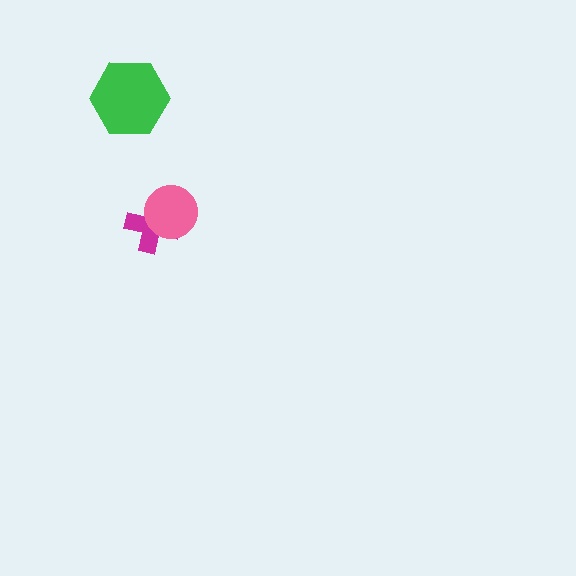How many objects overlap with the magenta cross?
1 object overlaps with the magenta cross.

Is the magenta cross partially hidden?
Yes, it is partially covered by another shape.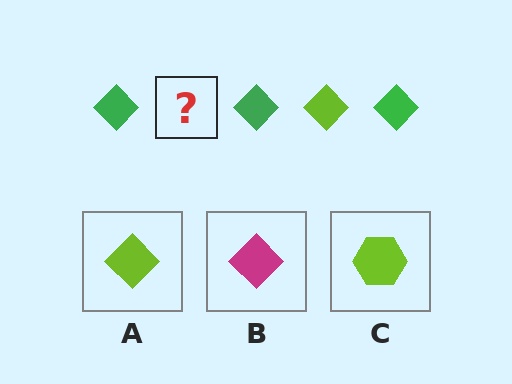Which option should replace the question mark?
Option A.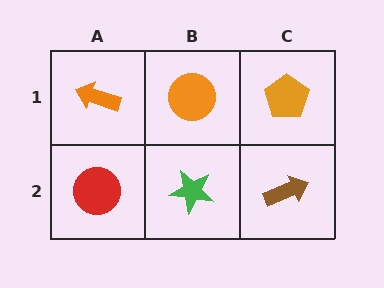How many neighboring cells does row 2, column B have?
3.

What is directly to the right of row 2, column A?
A green star.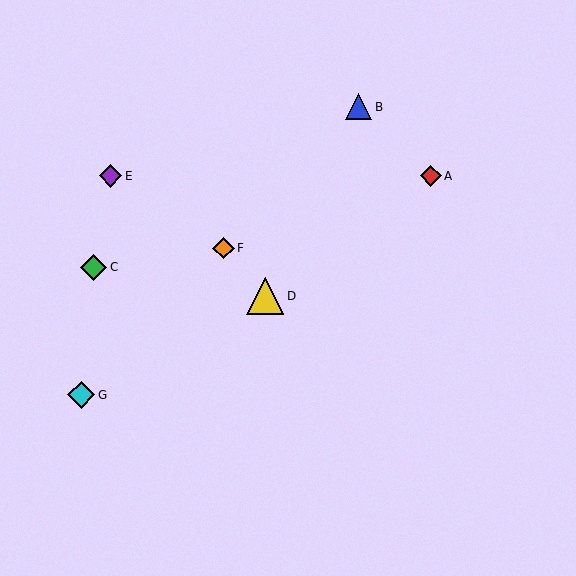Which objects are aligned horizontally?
Objects A, E are aligned horizontally.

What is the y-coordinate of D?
Object D is at y≈296.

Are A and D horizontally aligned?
No, A is at y≈176 and D is at y≈296.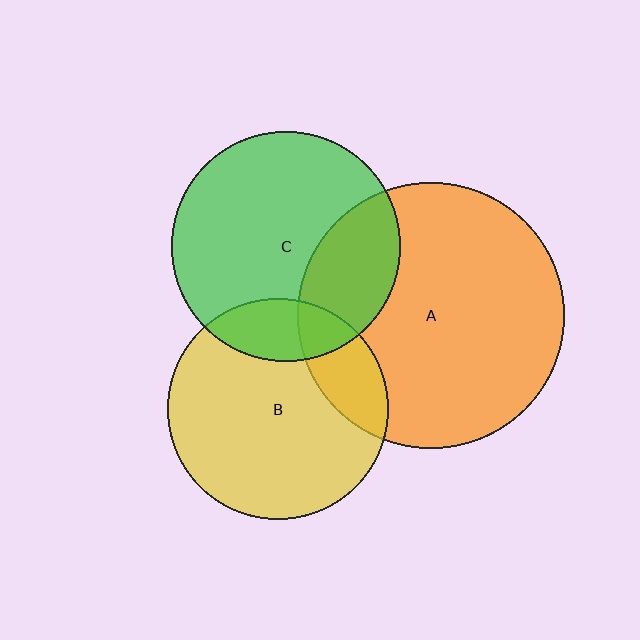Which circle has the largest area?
Circle A (orange).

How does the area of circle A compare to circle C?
Approximately 1.3 times.